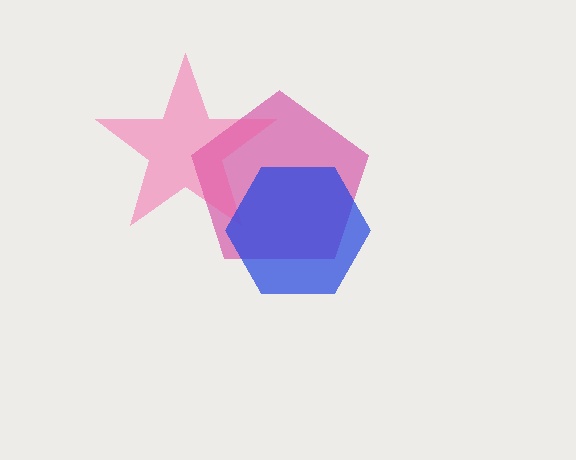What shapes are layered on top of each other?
The layered shapes are: a magenta pentagon, a pink star, a blue hexagon.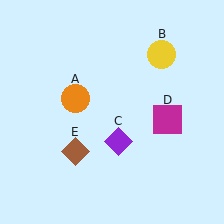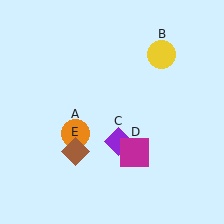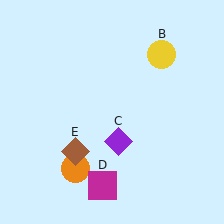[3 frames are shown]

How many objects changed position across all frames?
2 objects changed position: orange circle (object A), magenta square (object D).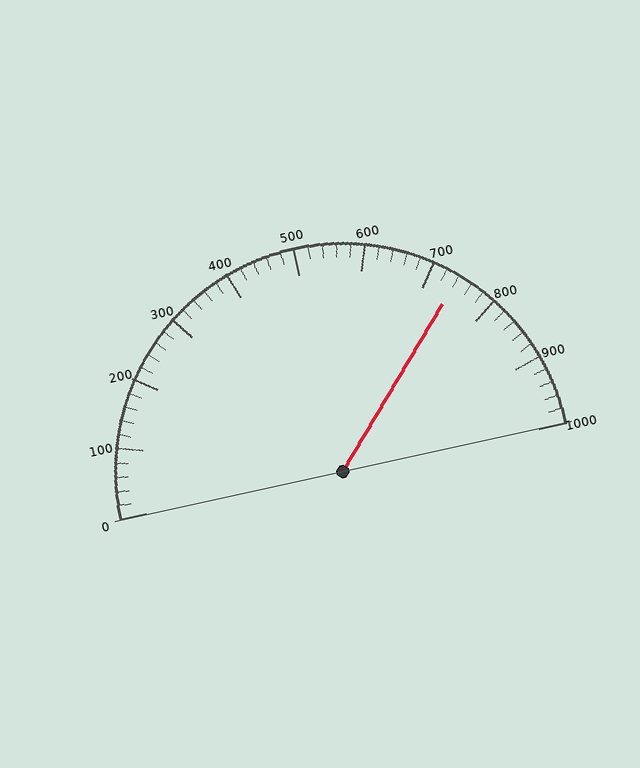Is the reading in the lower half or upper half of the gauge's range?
The reading is in the upper half of the range (0 to 1000).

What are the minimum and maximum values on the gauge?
The gauge ranges from 0 to 1000.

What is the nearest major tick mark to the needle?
The nearest major tick mark is 700.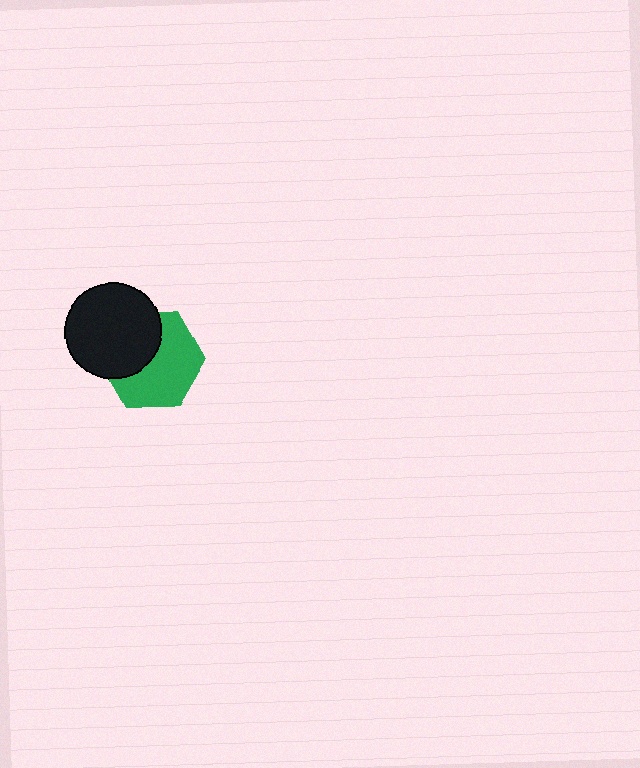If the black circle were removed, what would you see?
You would see the complete green hexagon.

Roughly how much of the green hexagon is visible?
About half of it is visible (roughly 60%).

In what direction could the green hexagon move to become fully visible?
The green hexagon could move toward the lower-right. That would shift it out from behind the black circle entirely.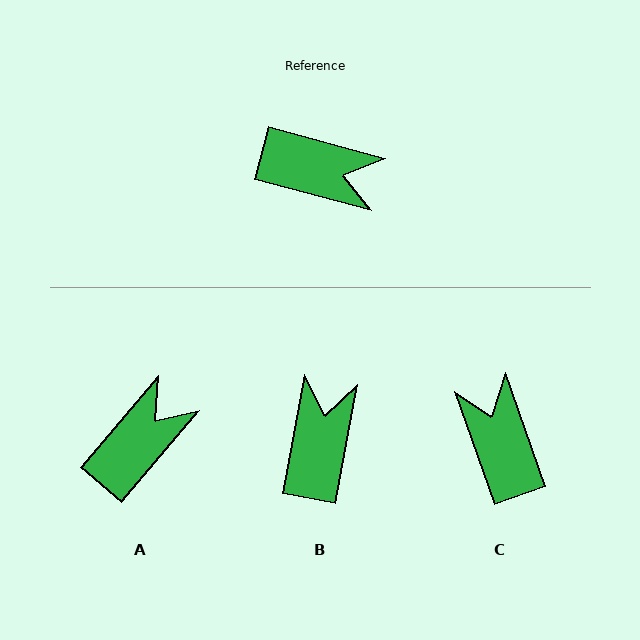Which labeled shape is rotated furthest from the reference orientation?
C, about 125 degrees away.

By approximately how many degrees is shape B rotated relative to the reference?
Approximately 95 degrees counter-clockwise.